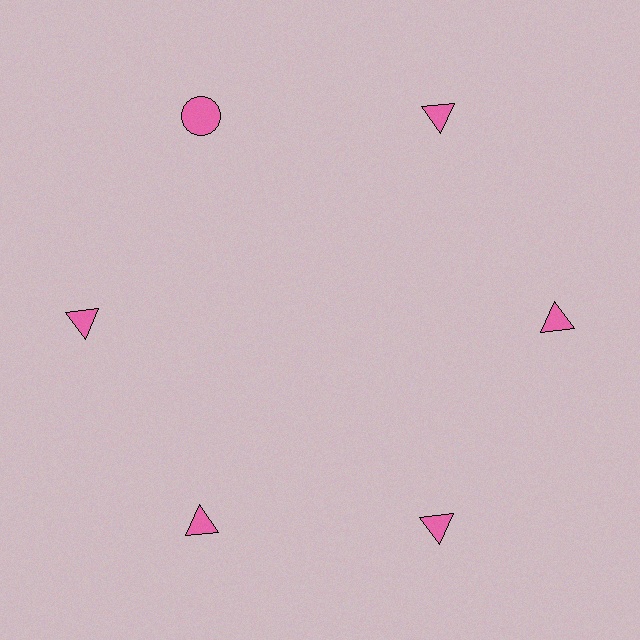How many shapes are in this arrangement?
There are 6 shapes arranged in a ring pattern.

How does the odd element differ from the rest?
It has a different shape: circle instead of triangle.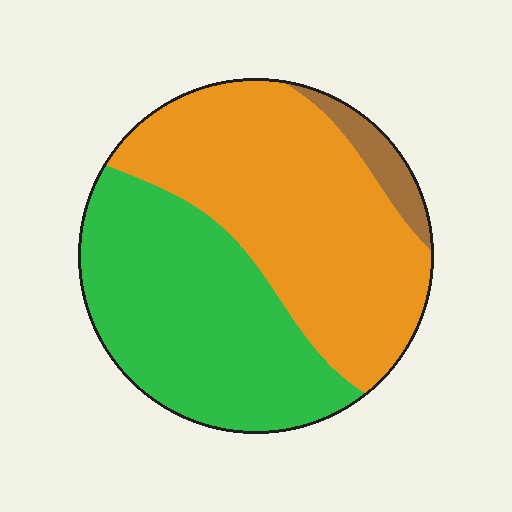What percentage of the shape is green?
Green takes up about two fifths (2/5) of the shape.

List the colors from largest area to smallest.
From largest to smallest: orange, green, brown.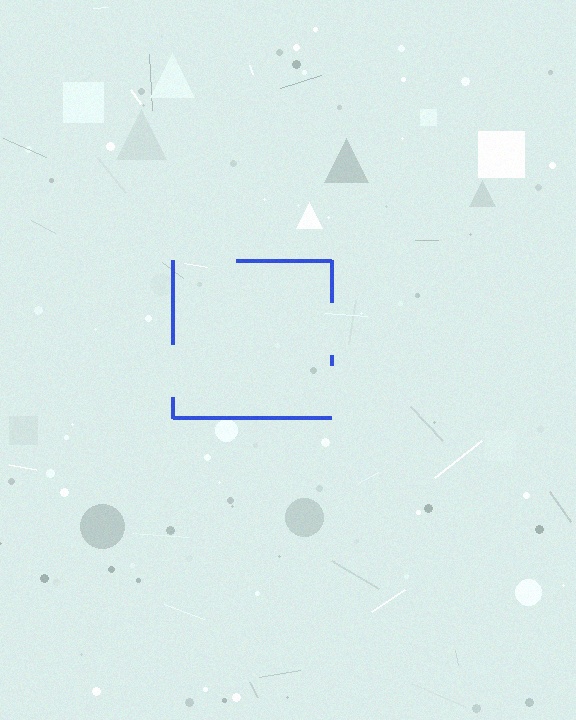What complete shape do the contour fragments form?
The contour fragments form a square.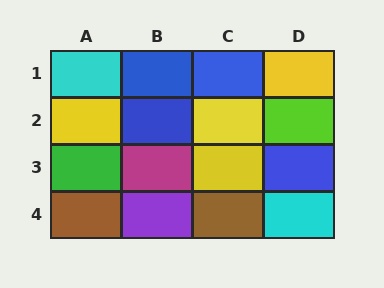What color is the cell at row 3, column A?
Green.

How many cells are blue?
4 cells are blue.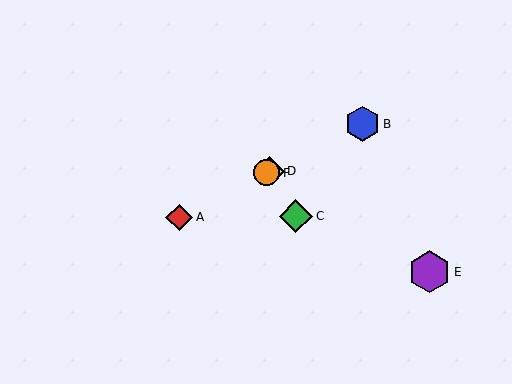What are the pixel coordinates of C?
Object C is at (296, 216).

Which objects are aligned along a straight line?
Objects A, B, D, F are aligned along a straight line.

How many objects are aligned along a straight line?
4 objects (A, B, D, F) are aligned along a straight line.